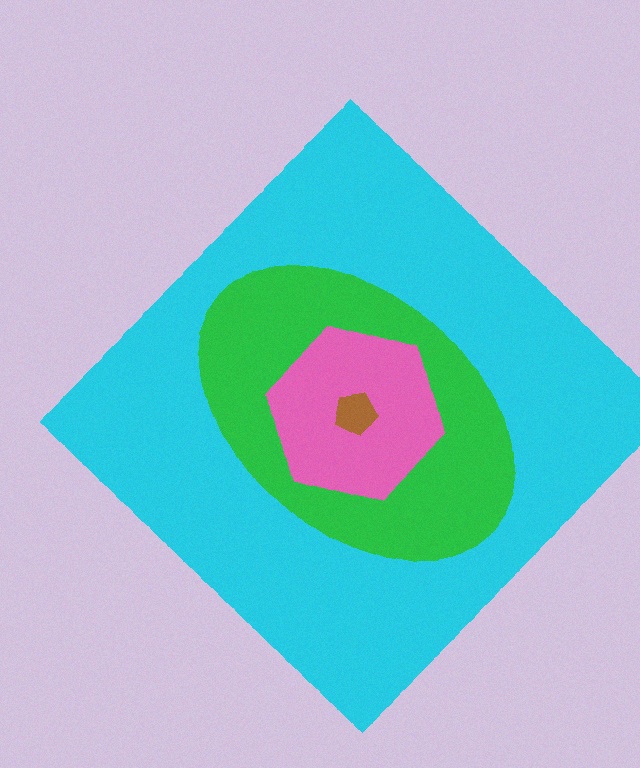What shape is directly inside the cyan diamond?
The green ellipse.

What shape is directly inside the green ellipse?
The pink hexagon.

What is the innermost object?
The brown pentagon.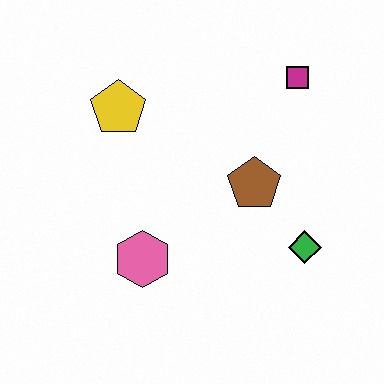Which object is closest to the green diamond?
The brown pentagon is closest to the green diamond.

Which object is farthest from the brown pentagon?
The yellow pentagon is farthest from the brown pentagon.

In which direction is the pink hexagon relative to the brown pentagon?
The pink hexagon is to the left of the brown pentagon.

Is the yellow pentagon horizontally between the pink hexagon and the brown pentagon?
No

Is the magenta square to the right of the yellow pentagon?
Yes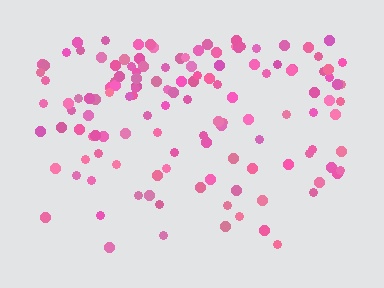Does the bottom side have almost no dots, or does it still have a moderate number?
Still a moderate number, just noticeably fewer than the top.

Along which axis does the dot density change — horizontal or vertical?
Vertical.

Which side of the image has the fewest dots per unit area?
The bottom.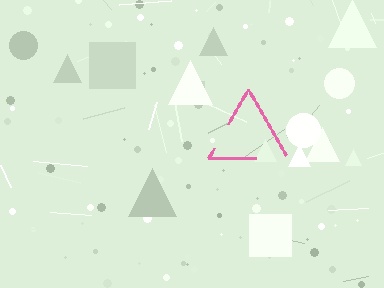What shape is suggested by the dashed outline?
The dashed outline suggests a triangle.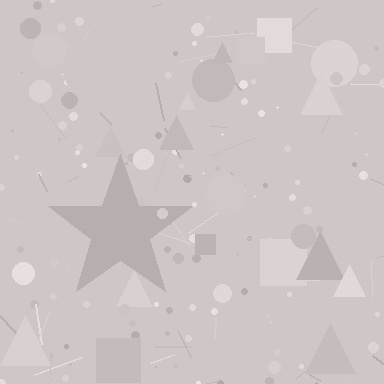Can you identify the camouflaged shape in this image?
The camouflaged shape is a star.